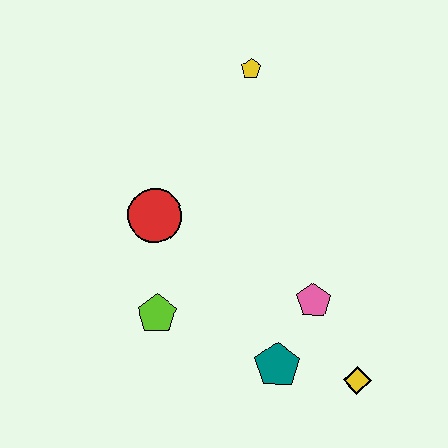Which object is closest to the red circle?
The lime pentagon is closest to the red circle.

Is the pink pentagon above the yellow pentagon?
No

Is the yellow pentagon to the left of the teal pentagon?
Yes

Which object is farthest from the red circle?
The yellow diamond is farthest from the red circle.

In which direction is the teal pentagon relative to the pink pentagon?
The teal pentagon is below the pink pentagon.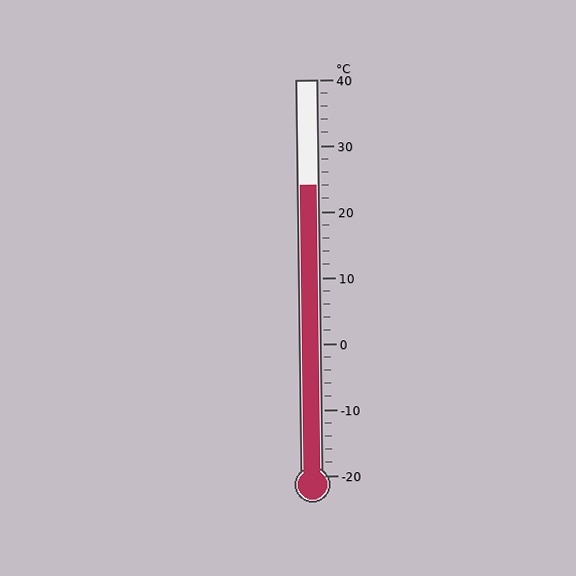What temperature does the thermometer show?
The thermometer shows approximately 24°C.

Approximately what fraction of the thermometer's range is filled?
The thermometer is filled to approximately 75% of its range.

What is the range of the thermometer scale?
The thermometer scale ranges from -20°C to 40°C.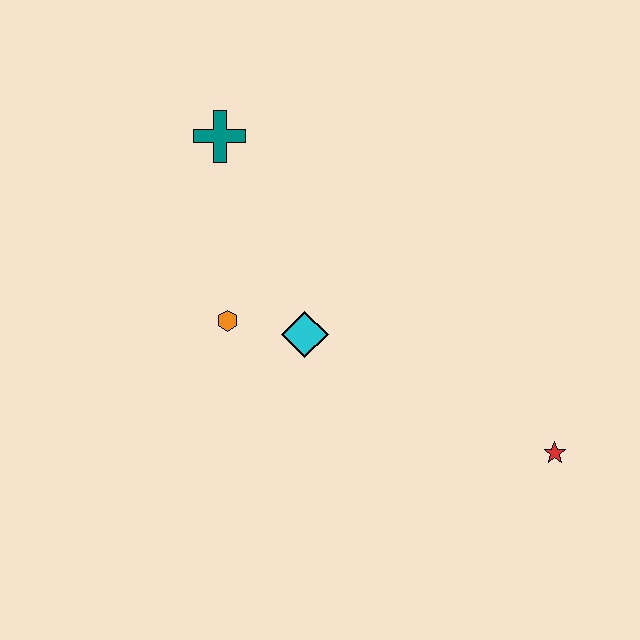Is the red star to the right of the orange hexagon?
Yes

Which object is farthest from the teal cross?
The red star is farthest from the teal cross.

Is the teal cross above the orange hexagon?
Yes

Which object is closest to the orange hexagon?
The cyan diamond is closest to the orange hexagon.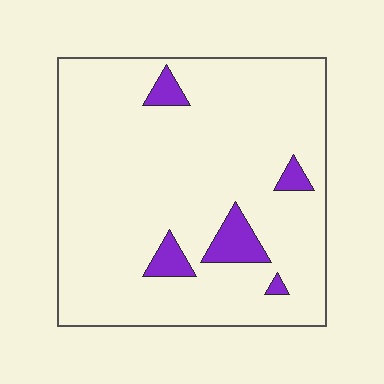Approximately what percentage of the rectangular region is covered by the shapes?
Approximately 10%.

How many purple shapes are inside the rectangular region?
5.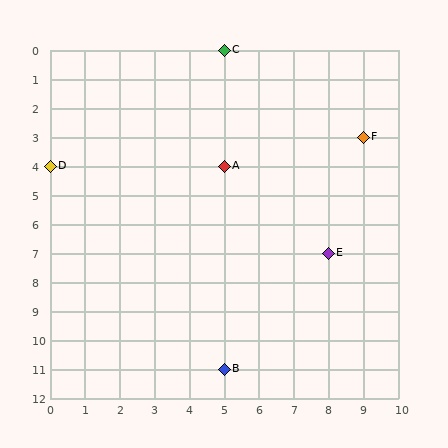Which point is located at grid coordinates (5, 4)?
Point A is at (5, 4).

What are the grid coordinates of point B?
Point B is at grid coordinates (5, 11).